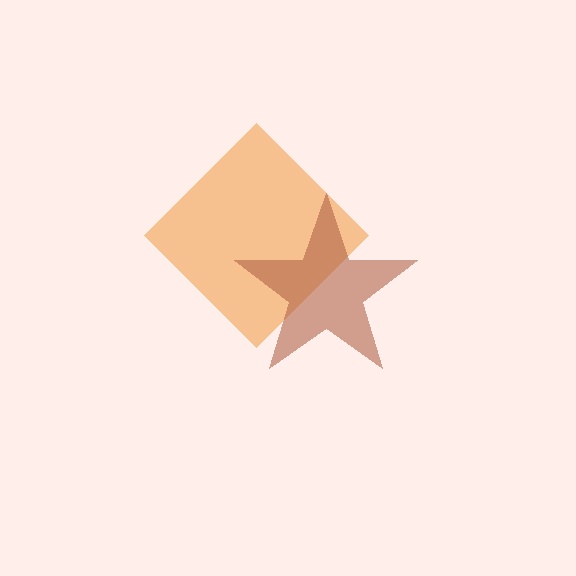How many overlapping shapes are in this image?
There are 2 overlapping shapes in the image.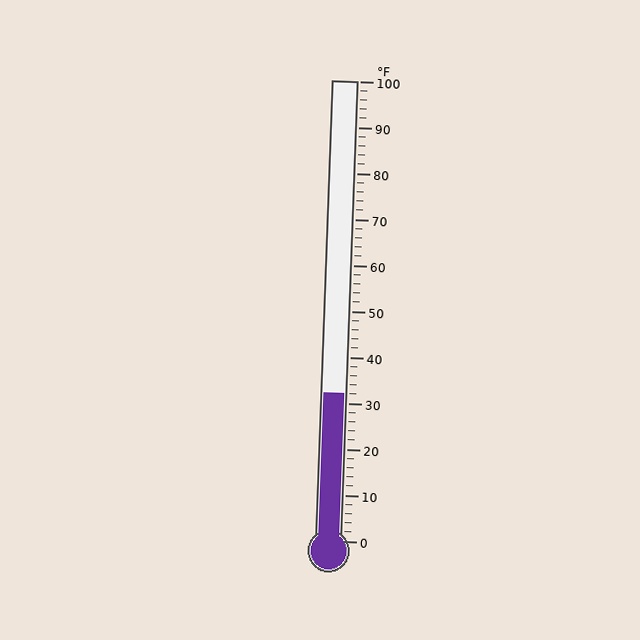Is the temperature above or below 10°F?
The temperature is above 10°F.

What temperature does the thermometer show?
The thermometer shows approximately 32°F.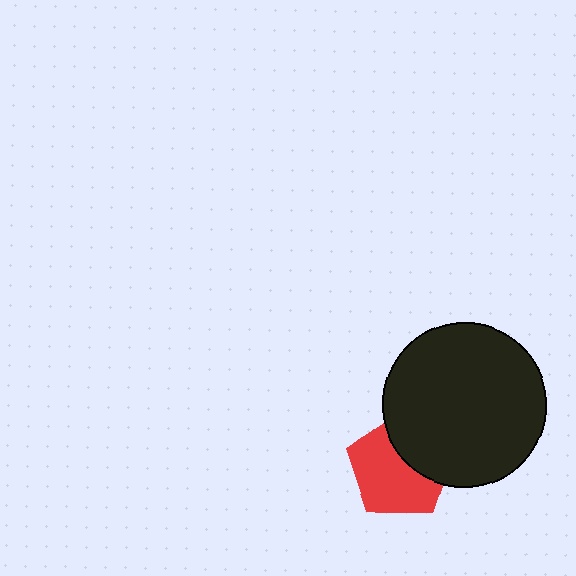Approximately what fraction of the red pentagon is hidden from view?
Roughly 36% of the red pentagon is hidden behind the black circle.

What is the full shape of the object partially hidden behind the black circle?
The partially hidden object is a red pentagon.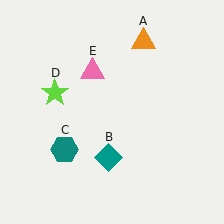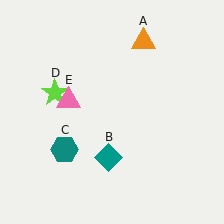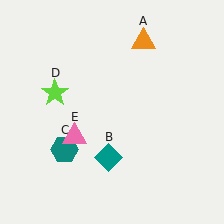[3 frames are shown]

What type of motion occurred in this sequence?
The pink triangle (object E) rotated counterclockwise around the center of the scene.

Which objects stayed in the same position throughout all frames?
Orange triangle (object A) and teal diamond (object B) and teal hexagon (object C) and lime star (object D) remained stationary.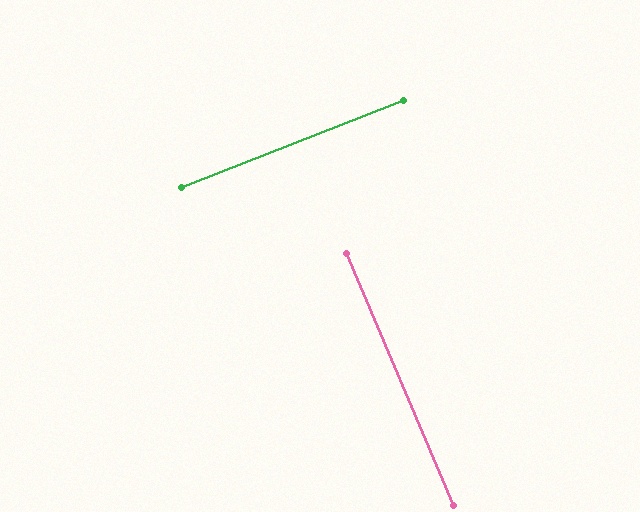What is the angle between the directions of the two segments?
Approximately 88 degrees.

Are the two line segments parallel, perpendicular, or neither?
Perpendicular — they meet at approximately 88°.